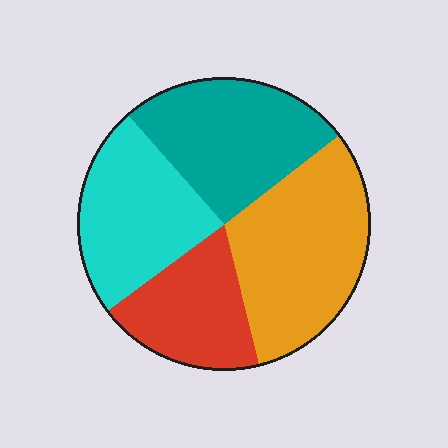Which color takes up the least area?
Red, at roughly 20%.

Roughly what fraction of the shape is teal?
Teal covers around 25% of the shape.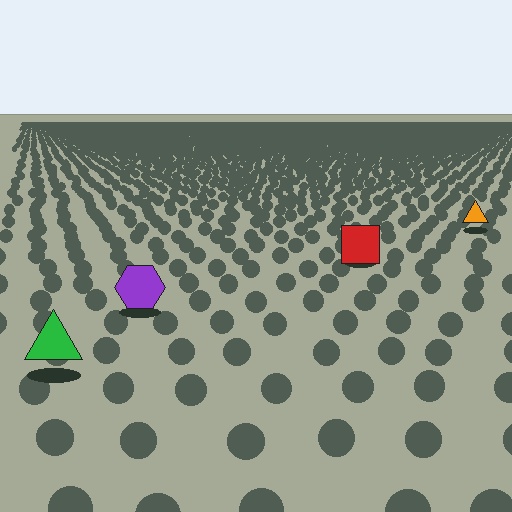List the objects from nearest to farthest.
From nearest to farthest: the green triangle, the purple hexagon, the red square, the orange triangle.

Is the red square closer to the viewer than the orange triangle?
Yes. The red square is closer — you can tell from the texture gradient: the ground texture is coarser near it.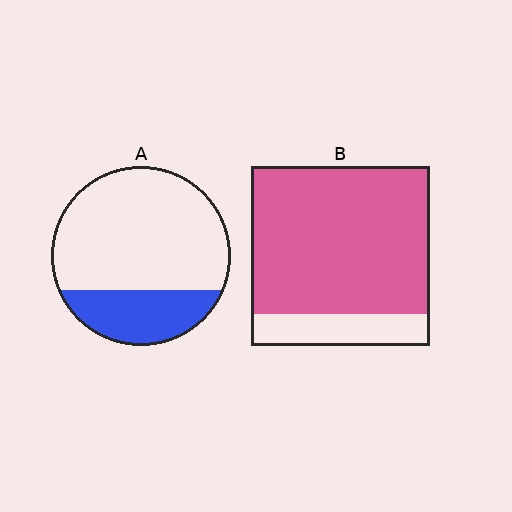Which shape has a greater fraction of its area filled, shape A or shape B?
Shape B.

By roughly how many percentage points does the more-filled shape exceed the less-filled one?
By roughly 55 percentage points (B over A).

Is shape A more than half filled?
No.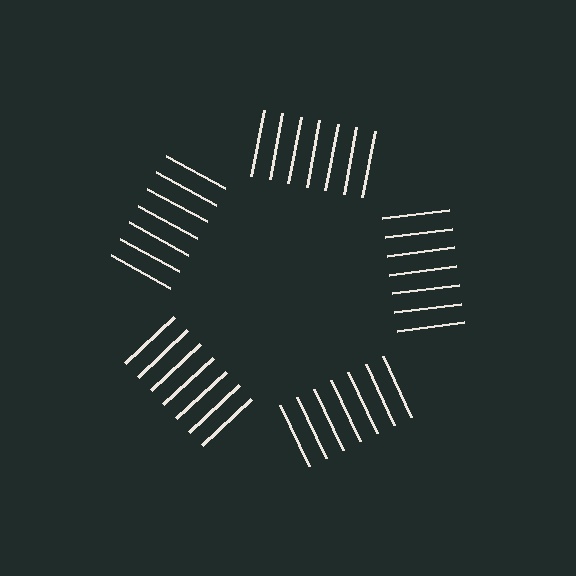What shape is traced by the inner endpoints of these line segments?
An illusory pentagon — the line segments terminate on its edges but no continuous stroke is drawn.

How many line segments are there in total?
35 — 7 along each of the 5 edges.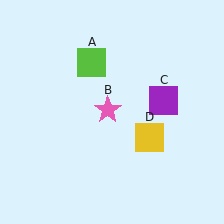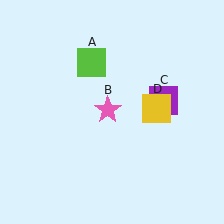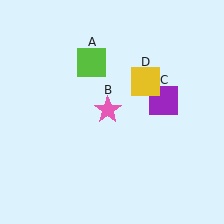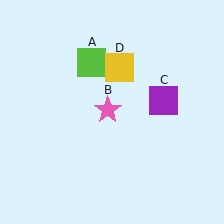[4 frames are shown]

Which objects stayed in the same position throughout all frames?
Lime square (object A) and pink star (object B) and purple square (object C) remained stationary.